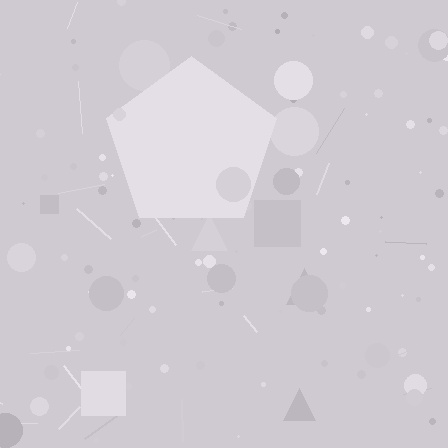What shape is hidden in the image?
A pentagon is hidden in the image.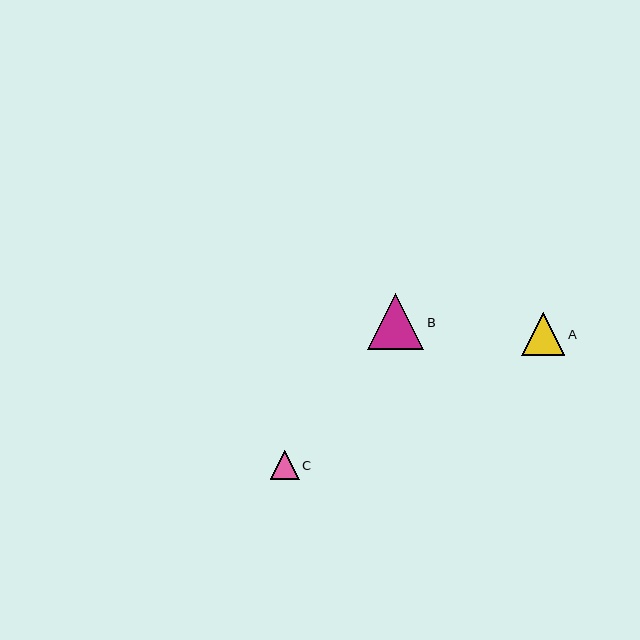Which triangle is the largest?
Triangle B is the largest with a size of approximately 56 pixels.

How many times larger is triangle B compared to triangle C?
Triangle B is approximately 1.9 times the size of triangle C.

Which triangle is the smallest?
Triangle C is the smallest with a size of approximately 29 pixels.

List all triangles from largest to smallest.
From largest to smallest: B, A, C.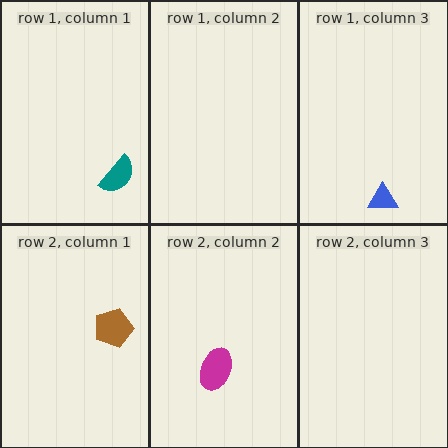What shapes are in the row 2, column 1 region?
The brown pentagon.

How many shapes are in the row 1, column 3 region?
1.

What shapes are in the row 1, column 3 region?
The blue triangle.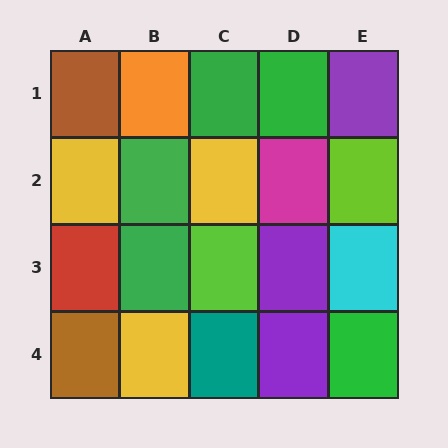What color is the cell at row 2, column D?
Magenta.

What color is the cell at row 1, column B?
Orange.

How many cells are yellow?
3 cells are yellow.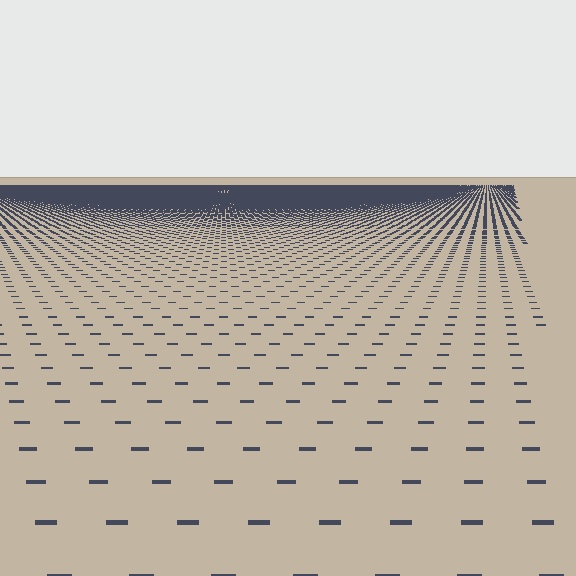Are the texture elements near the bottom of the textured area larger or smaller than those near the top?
Larger. Near the bottom, elements are closer to the viewer and appear at a bigger on-screen size.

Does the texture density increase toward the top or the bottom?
Density increases toward the top.